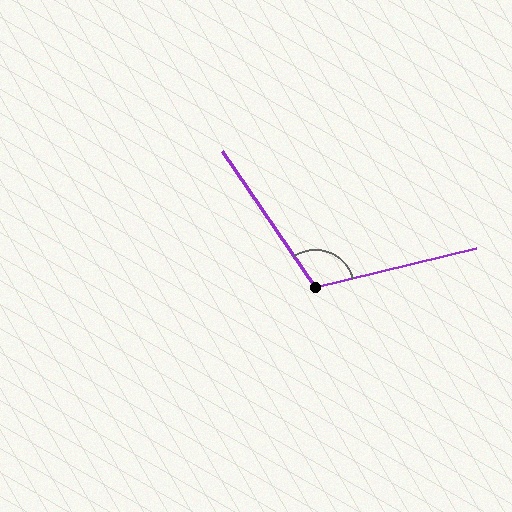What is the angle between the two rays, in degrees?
Approximately 111 degrees.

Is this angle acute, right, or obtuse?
It is obtuse.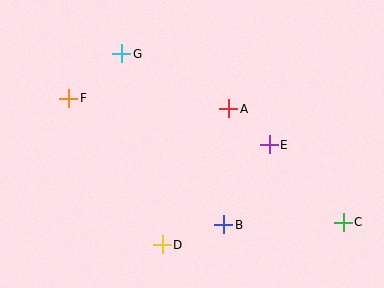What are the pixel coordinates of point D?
Point D is at (162, 245).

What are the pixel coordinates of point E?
Point E is at (269, 145).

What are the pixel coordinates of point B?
Point B is at (224, 225).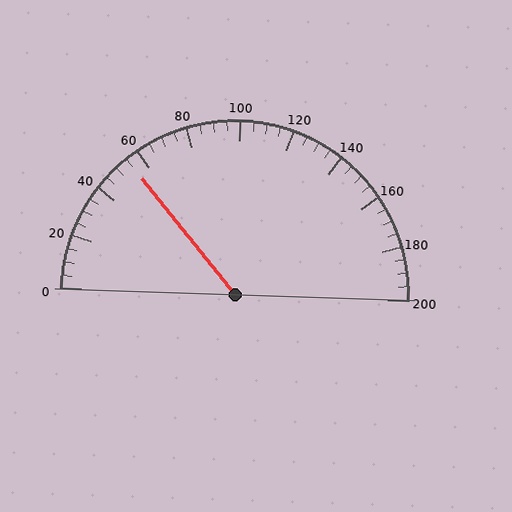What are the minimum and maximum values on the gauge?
The gauge ranges from 0 to 200.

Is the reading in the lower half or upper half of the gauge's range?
The reading is in the lower half of the range (0 to 200).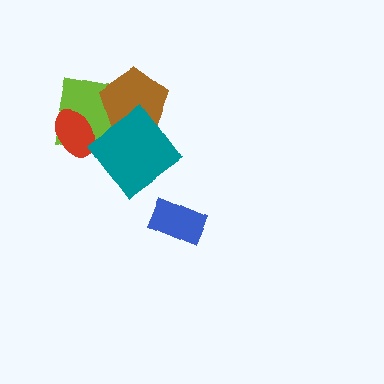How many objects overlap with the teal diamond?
3 objects overlap with the teal diamond.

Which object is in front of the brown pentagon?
The teal diamond is in front of the brown pentagon.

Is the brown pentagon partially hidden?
Yes, it is partially covered by another shape.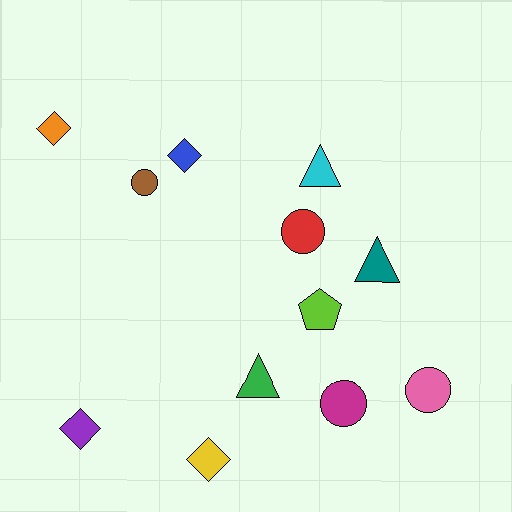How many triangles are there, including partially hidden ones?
There are 3 triangles.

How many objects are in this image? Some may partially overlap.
There are 12 objects.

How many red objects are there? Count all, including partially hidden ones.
There is 1 red object.